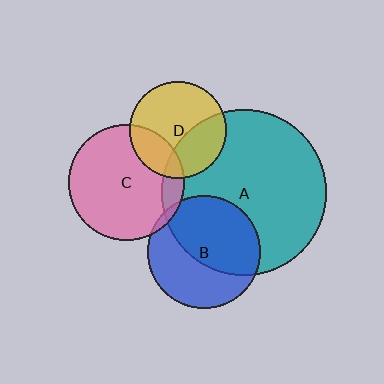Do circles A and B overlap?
Yes.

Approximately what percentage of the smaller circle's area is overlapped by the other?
Approximately 55%.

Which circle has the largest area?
Circle A (teal).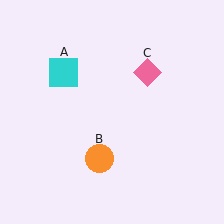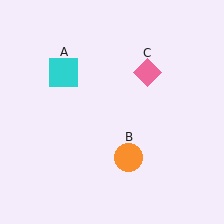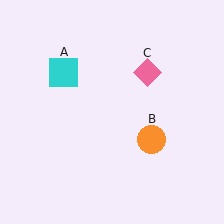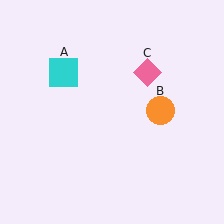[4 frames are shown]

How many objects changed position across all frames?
1 object changed position: orange circle (object B).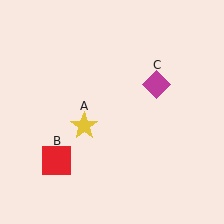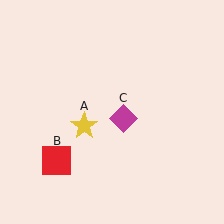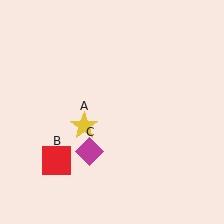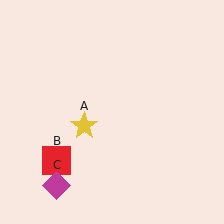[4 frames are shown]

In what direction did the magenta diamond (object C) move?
The magenta diamond (object C) moved down and to the left.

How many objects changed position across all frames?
1 object changed position: magenta diamond (object C).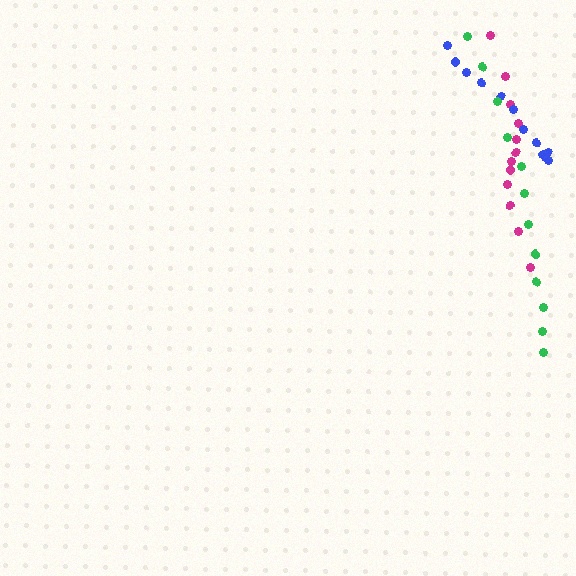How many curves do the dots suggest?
There are 3 distinct paths.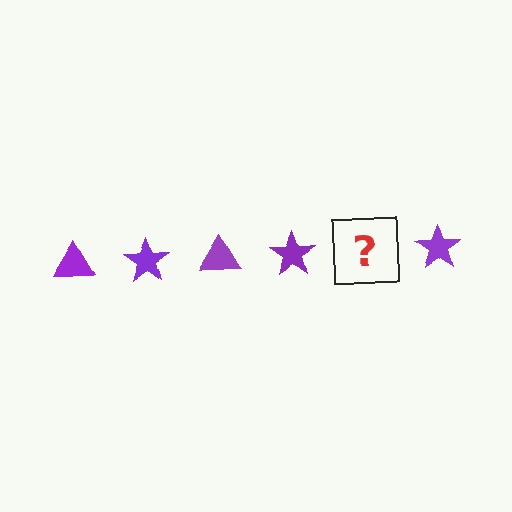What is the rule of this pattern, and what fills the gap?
The rule is that the pattern cycles through triangle, star shapes in purple. The gap should be filled with a purple triangle.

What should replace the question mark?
The question mark should be replaced with a purple triangle.